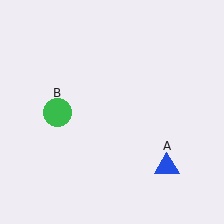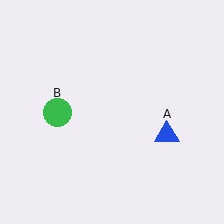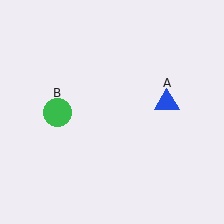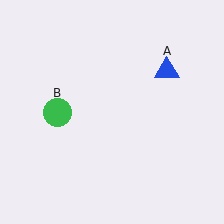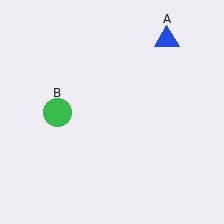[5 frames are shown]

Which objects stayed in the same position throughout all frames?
Green circle (object B) remained stationary.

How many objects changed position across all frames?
1 object changed position: blue triangle (object A).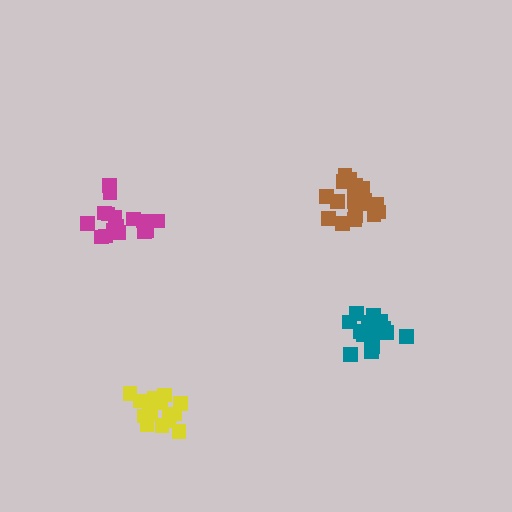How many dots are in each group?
Group 1: 16 dots, Group 2: 17 dots, Group 3: 15 dots, Group 4: 20 dots (68 total).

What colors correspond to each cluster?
The clusters are colored: magenta, teal, yellow, brown.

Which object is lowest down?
The yellow cluster is bottommost.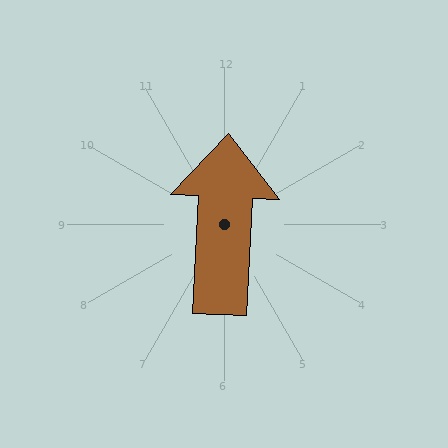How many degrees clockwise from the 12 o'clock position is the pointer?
Approximately 3 degrees.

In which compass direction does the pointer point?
North.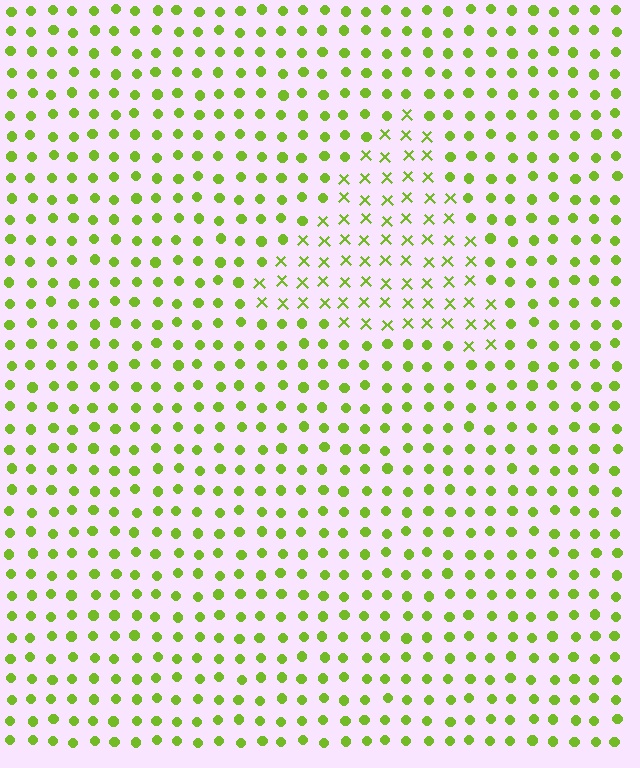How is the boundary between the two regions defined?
The boundary is defined by a change in element shape: X marks inside vs. circles outside. All elements share the same color and spacing.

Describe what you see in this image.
The image is filled with small lime elements arranged in a uniform grid. A triangle-shaped region contains X marks, while the surrounding area contains circles. The boundary is defined purely by the change in element shape.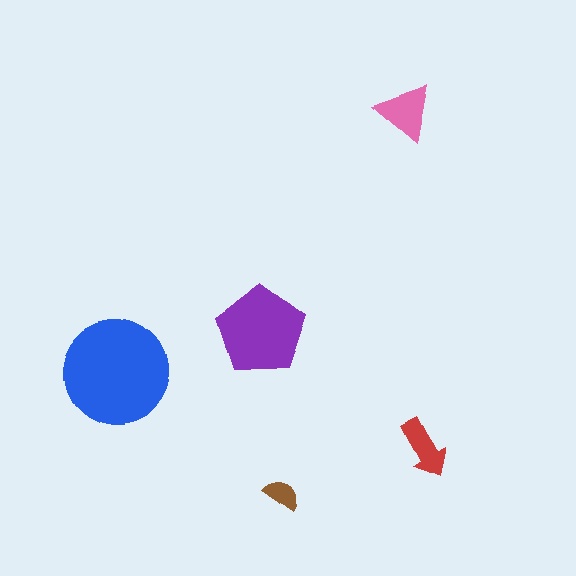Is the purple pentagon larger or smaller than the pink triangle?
Larger.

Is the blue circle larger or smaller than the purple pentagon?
Larger.